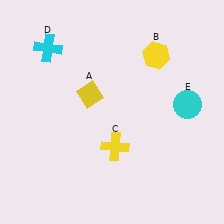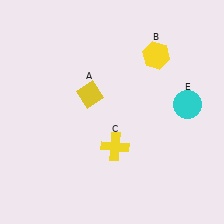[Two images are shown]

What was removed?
The cyan cross (D) was removed in Image 2.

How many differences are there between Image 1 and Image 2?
There is 1 difference between the two images.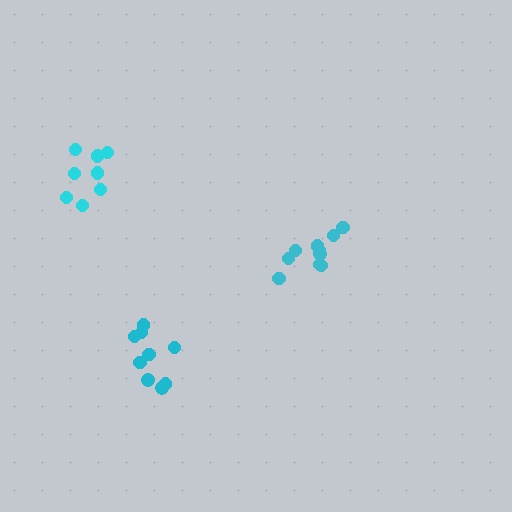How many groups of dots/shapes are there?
There are 3 groups.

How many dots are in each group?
Group 1: 10 dots, Group 2: 9 dots, Group 3: 9 dots (28 total).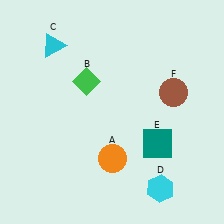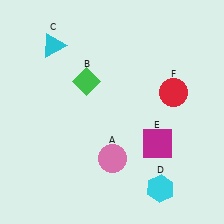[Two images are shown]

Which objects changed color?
A changed from orange to pink. E changed from teal to magenta. F changed from brown to red.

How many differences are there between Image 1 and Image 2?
There are 3 differences between the two images.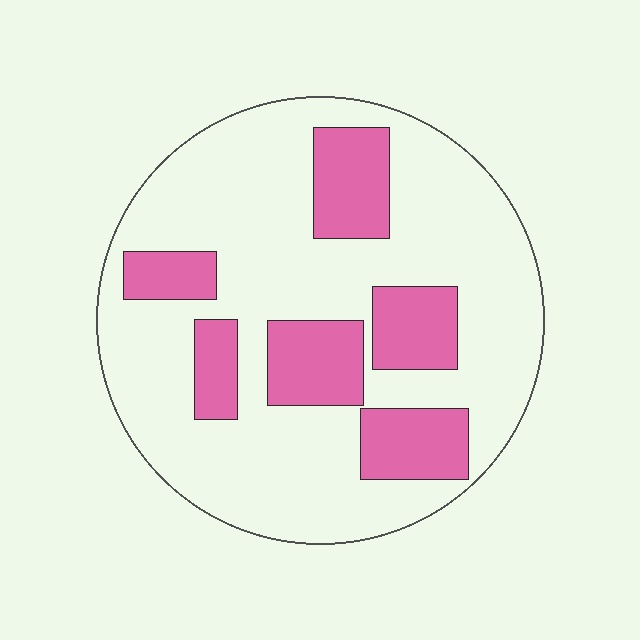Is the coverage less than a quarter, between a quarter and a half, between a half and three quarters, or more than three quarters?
Between a quarter and a half.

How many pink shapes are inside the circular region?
6.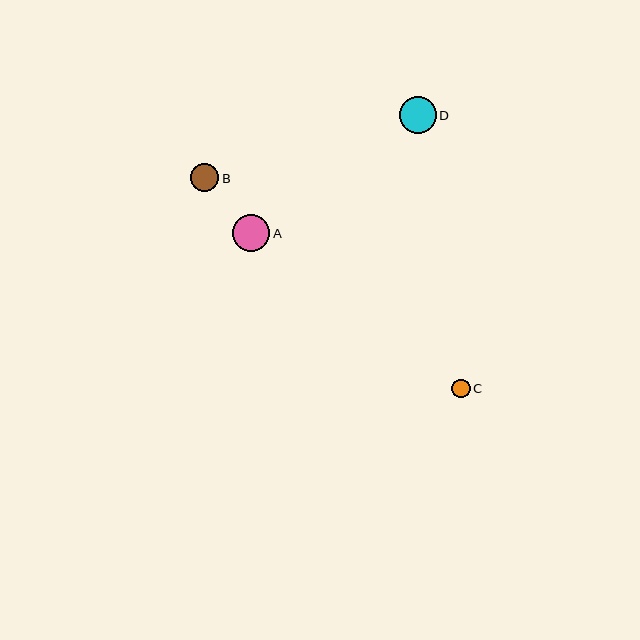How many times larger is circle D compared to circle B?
Circle D is approximately 1.3 times the size of circle B.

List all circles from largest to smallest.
From largest to smallest: A, D, B, C.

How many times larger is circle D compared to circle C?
Circle D is approximately 2.0 times the size of circle C.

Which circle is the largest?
Circle A is the largest with a size of approximately 37 pixels.